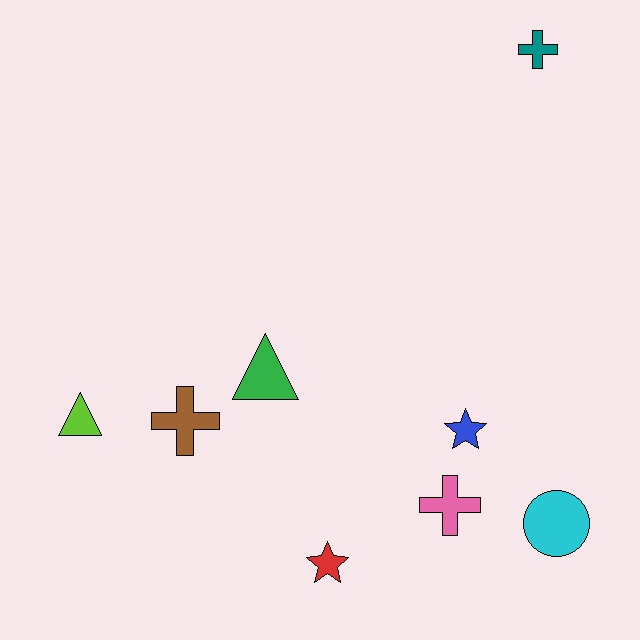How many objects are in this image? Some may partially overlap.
There are 8 objects.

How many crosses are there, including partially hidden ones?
There are 3 crosses.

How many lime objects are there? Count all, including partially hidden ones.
There is 1 lime object.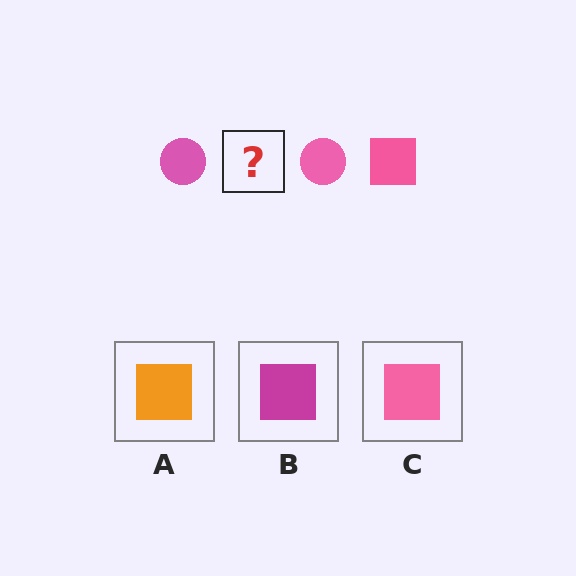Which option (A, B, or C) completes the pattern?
C.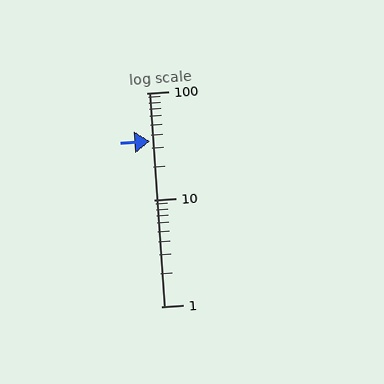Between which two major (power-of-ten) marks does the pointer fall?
The pointer is between 10 and 100.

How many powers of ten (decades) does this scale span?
The scale spans 2 decades, from 1 to 100.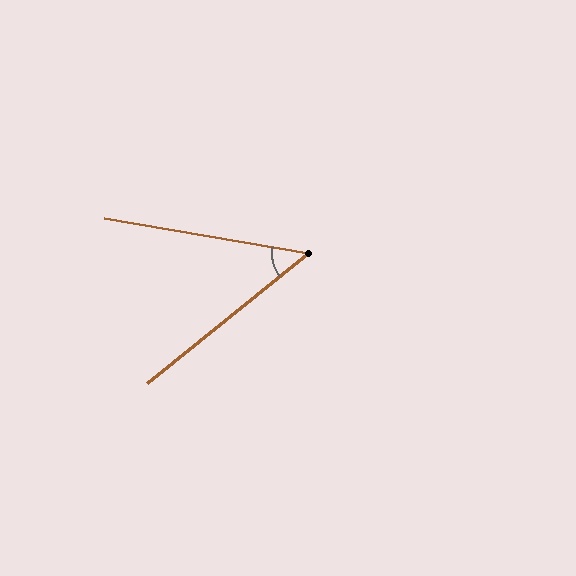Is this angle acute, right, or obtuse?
It is acute.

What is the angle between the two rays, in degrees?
Approximately 49 degrees.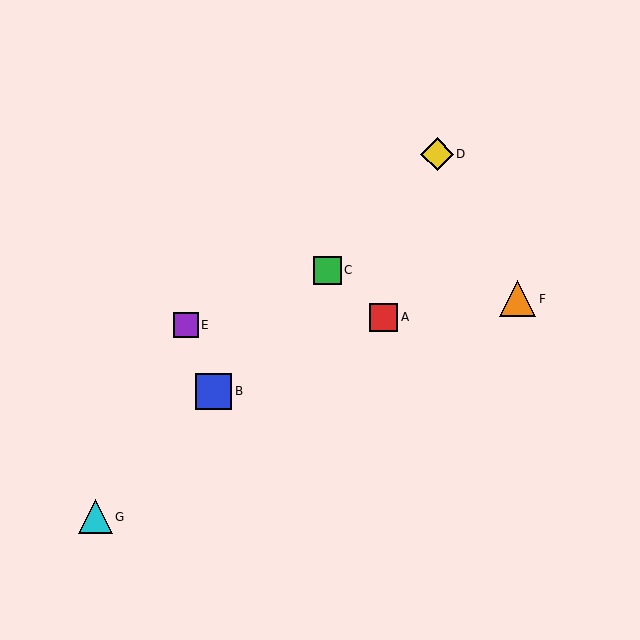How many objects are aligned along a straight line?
4 objects (B, C, D, G) are aligned along a straight line.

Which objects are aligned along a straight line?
Objects B, C, D, G are aligned along a straight line.